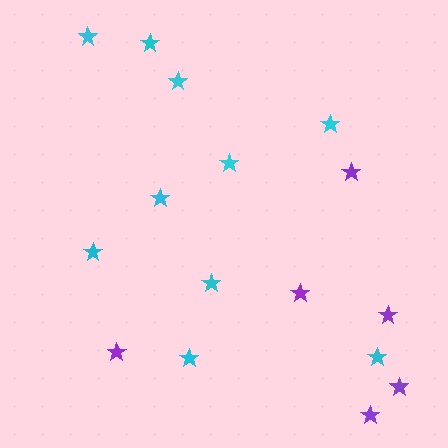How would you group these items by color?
There are 2 groups: one group of cyan stars (10) and one group of purple stars (6).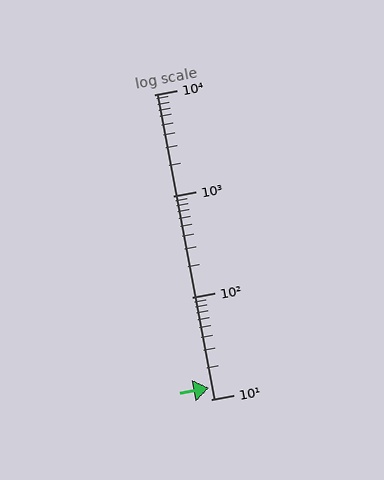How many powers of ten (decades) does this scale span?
The scale spans 3 decades, from 10 to 10000.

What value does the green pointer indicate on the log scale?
The pointer indicates approximately 13.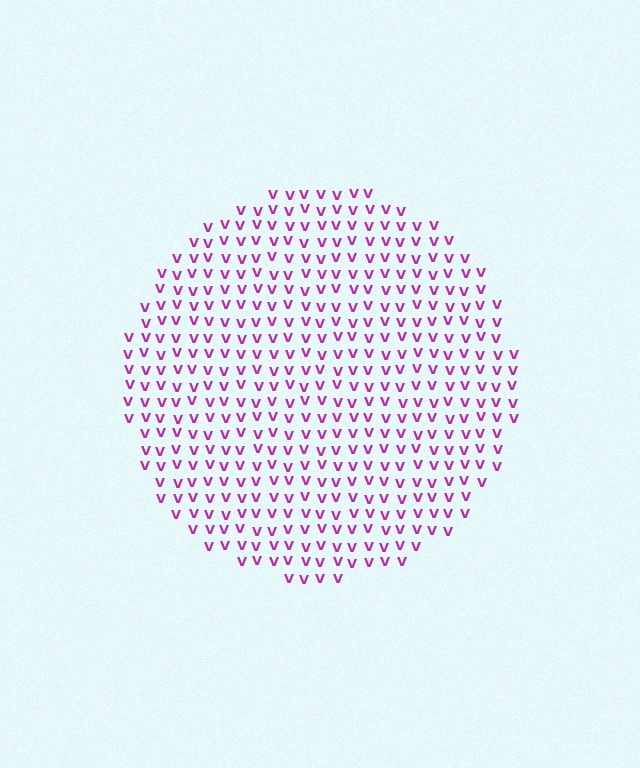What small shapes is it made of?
It is made of small letter V's.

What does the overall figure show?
The overall figure shows a circle.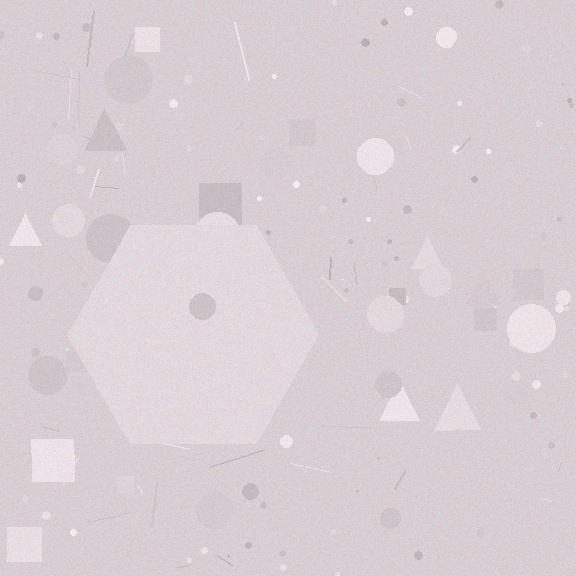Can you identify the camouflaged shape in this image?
The camouflaged shape is a hexagon.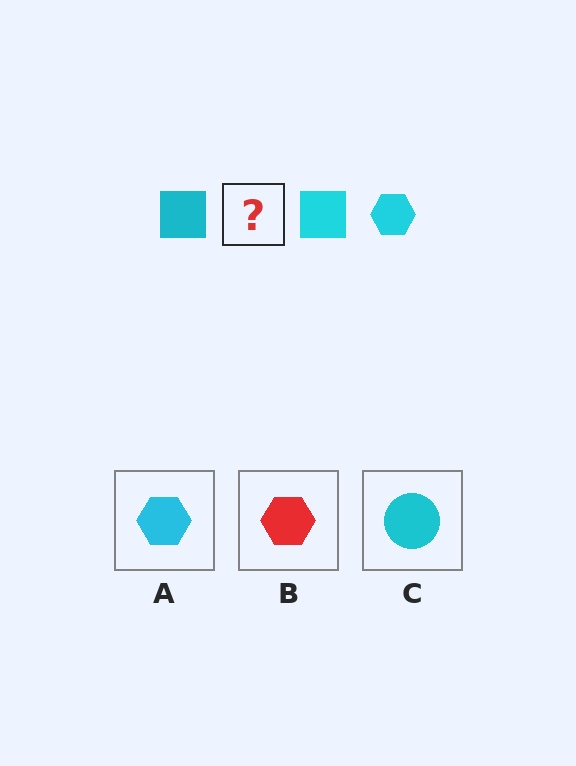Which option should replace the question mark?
Option A.